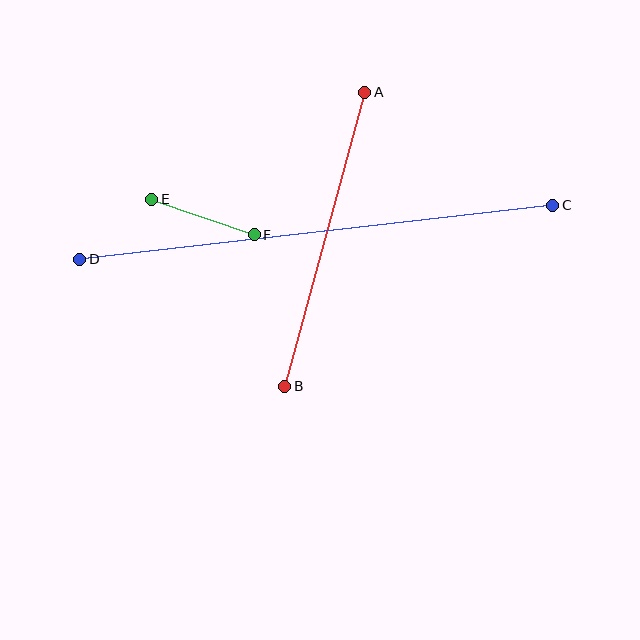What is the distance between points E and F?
The distance is approximately 109 pixels.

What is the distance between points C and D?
The distance is approximately 476 pixels.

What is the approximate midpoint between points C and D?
The midpoint is at approximately (316, 232) pixels.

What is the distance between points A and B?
The distance is approximately 304 pixels.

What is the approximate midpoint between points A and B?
The midpoint is at approximately (325, 239) pixels.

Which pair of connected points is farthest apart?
Points C and D are farthest apart.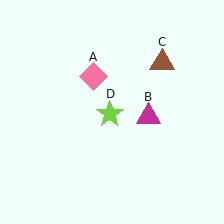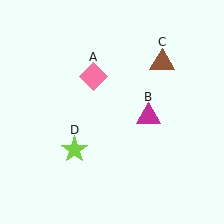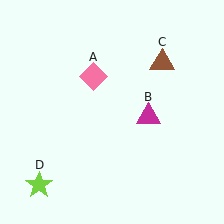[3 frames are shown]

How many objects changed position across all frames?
1 object changed position: lime star (object D).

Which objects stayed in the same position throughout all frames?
Pink diamond (object A) and magenta triangle (object B) and brown triangle (object C) remained stationary.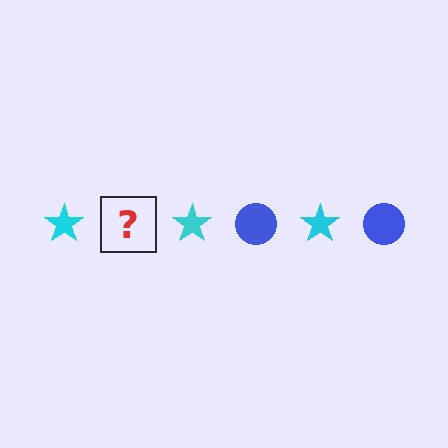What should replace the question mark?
The question mark should be replaced with a blue circle.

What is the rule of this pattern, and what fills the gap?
The rule is that the pattern alternates between cyan star and blue circle. The gap should be filled with a blue circle.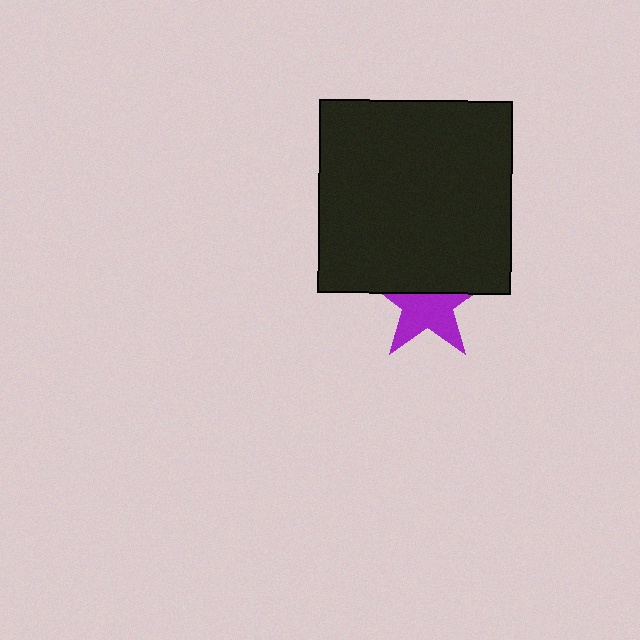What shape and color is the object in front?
The object in front is a black square.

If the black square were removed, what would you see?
You would see the complete purple star.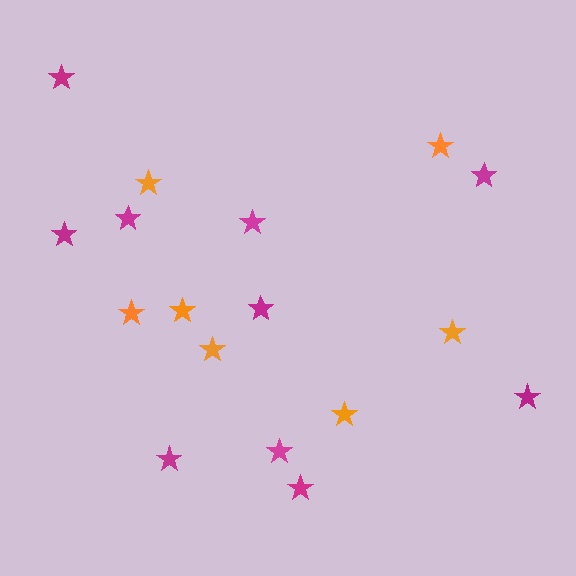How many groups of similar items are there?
There are 2 groups: one group of magenta stars (10) and one group of orange stars (7).